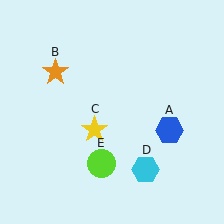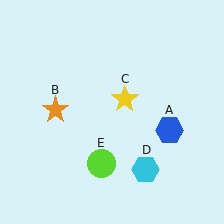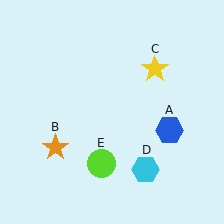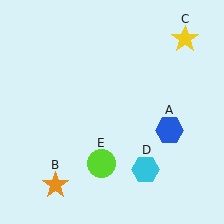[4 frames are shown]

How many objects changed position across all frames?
2 objects changed position: orange star (object B), yellow star (object C).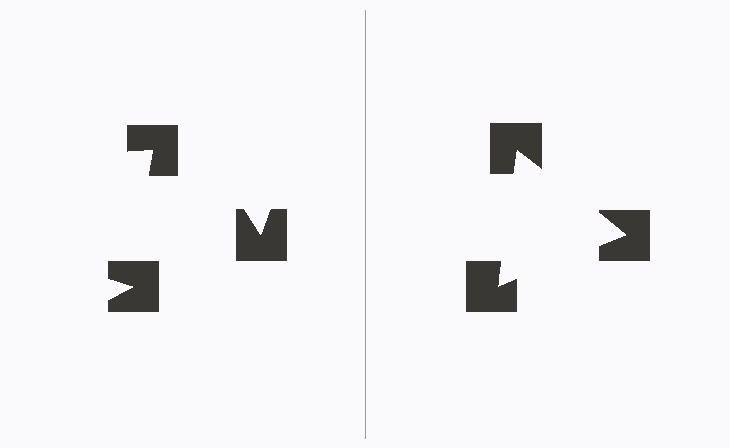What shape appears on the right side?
An illusory triangle.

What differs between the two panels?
The notched squares are positioned identically on both sides; only the wedge orientations differ. On the right they align to a triangle; on the left they are misaligned.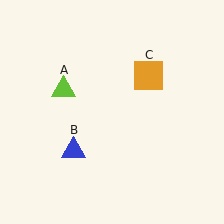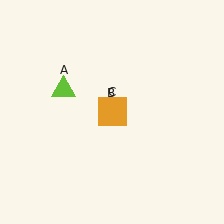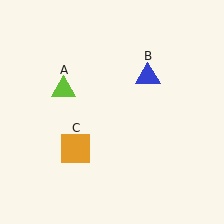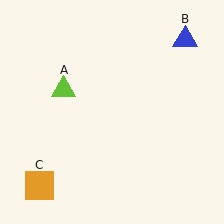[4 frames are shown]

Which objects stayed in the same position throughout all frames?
Lime triangle (object A) remained stationary.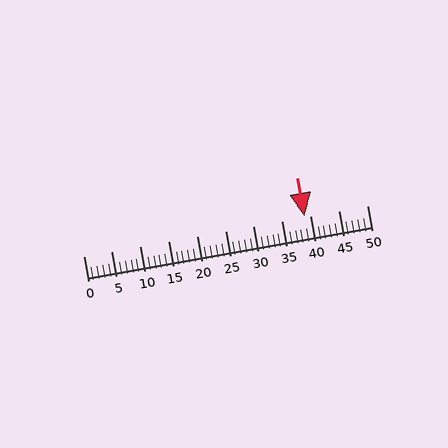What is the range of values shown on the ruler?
The ruler shows values from 0 to 50.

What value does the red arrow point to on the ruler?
The red arrow points to approximately 39.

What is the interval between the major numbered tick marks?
The major tick marks are spaced 5 units apart.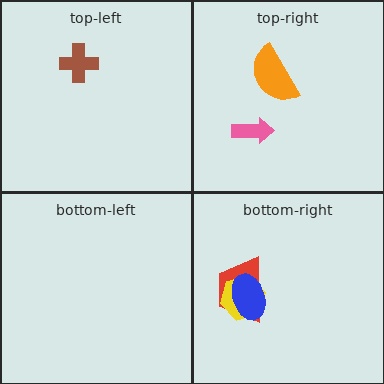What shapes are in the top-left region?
The brown cross.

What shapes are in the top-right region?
The orange semicircle, the pink arrow.